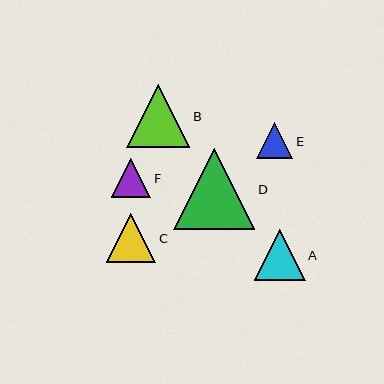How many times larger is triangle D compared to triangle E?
Triangle D is approximately 2.2 times the size of triangle E.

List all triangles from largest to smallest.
From largest to smallest: D, B, A, C, F, E.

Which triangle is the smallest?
Triangle E is the smallest with a size of approximately 36 pixels.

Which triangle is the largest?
Triangle D is the largest with a size of approximately 81 pixels.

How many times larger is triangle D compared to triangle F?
Triangle D is approximately 2.0 times the size of triangle F.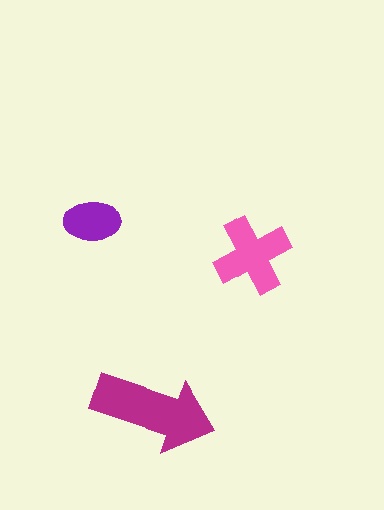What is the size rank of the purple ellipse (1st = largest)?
3rd.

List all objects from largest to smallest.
The magenta arrow, the pink cross, the purple ellipse.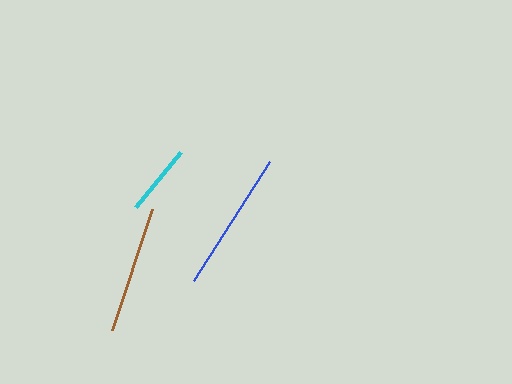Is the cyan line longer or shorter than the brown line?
The brown line is longer than the cyan line.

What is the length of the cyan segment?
The cyan segment is approximately 71 pixels long.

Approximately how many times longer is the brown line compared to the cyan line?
The brown line is approximately 1.8 times the length of the cyan line.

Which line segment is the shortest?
The cyan line is the shortest at approximately 71 pixels.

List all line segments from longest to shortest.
From longest to shortest: blue, brown, cyan.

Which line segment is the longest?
The blue line is the longest at approximately 142 pixels.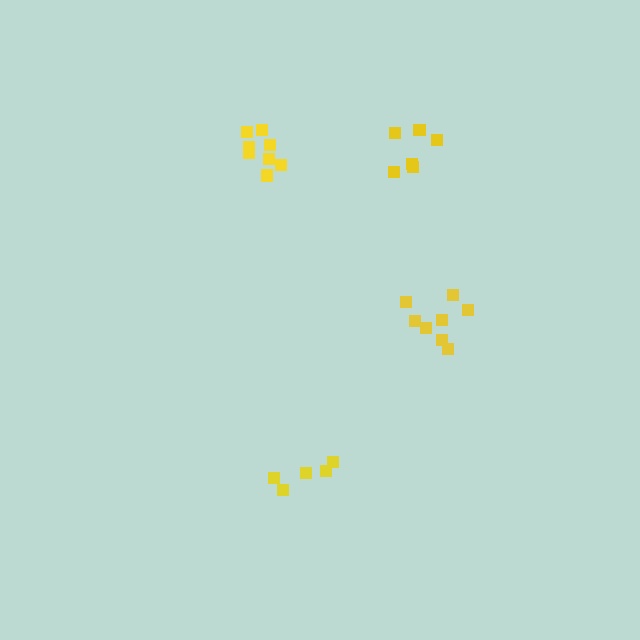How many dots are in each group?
Group 1: 8 dots, Group 2: 5 dots, Group 3: 6 dots, Group 4: 8 dots (27 total).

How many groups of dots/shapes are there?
There are 4 groups.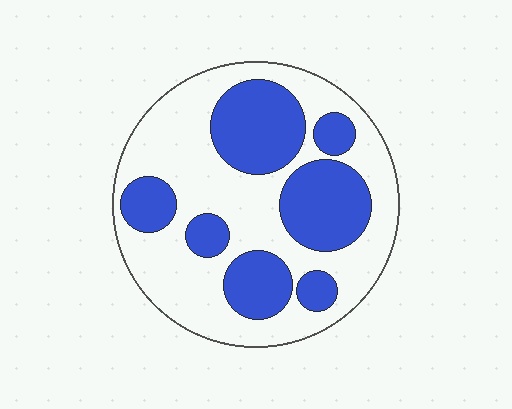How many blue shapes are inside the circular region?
7.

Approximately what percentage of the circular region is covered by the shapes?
Approximately 40%.